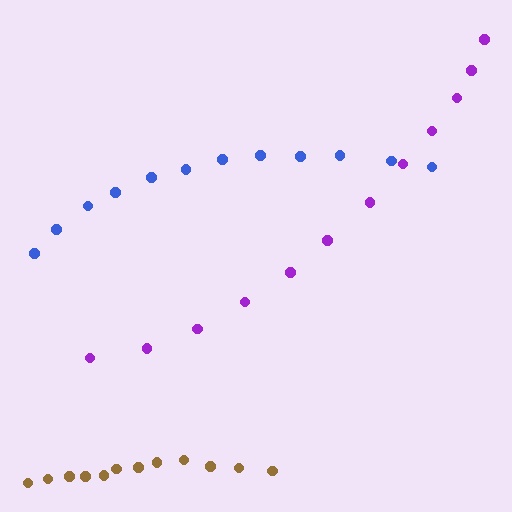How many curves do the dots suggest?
There are 3 distinct paths.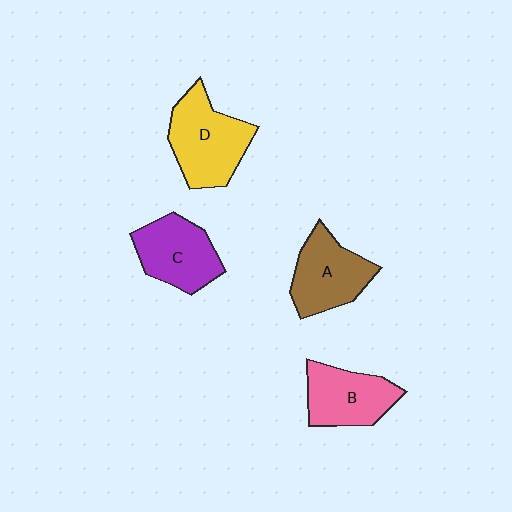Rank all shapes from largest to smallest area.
From largest to smallest: D (yellow), A (brown), C (purple), B (pink).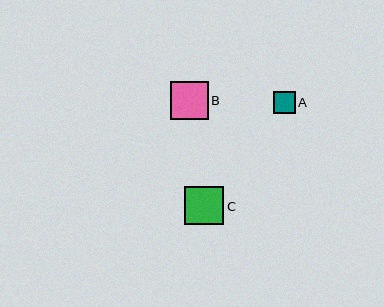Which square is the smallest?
Square A is the smallest with a size of approximately 22 pixels.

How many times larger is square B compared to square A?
Square B is approximately 1.7 times the size of square A.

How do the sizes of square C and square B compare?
Square C and square B are approximately the same size.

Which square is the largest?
Square C is the largest with a size of approximately 39 pixels.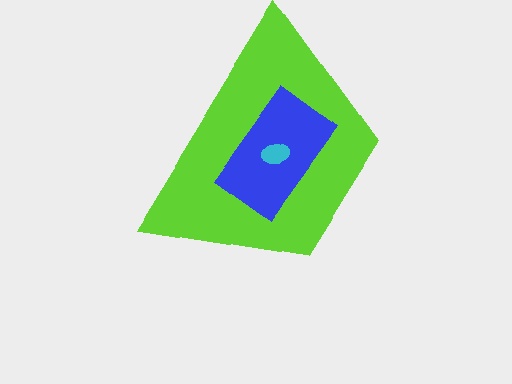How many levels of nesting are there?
3.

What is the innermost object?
The cyan ellipse.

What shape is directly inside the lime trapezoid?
The blue rectangle.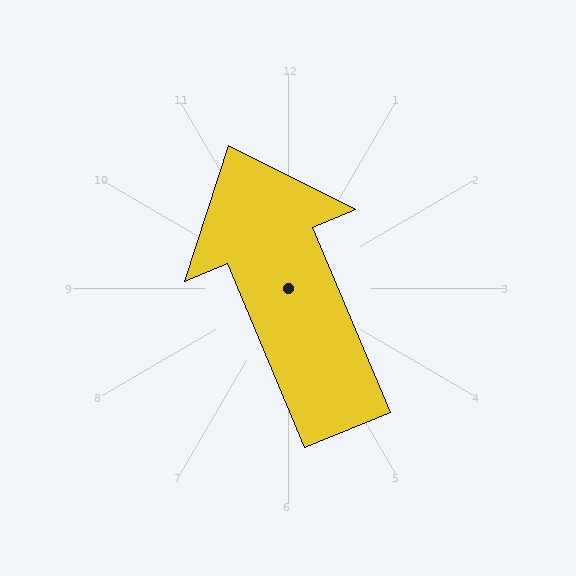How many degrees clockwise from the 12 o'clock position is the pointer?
Approximately 337 degrees.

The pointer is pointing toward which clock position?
Roughly 11 o'clock.